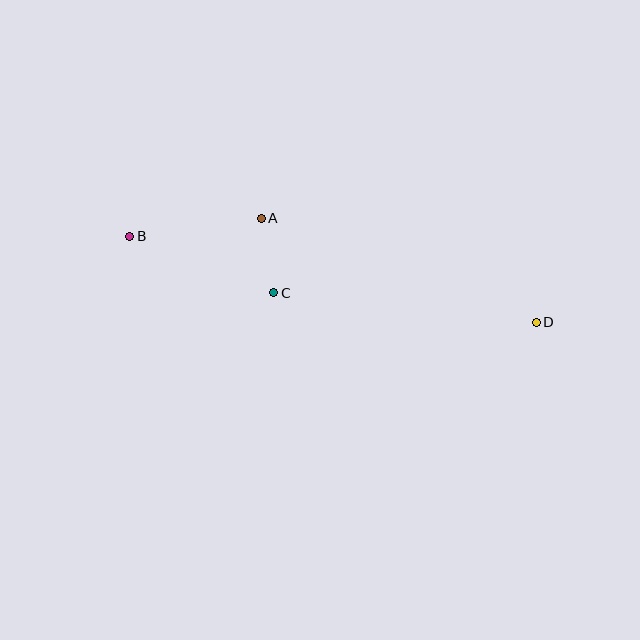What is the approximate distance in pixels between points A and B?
The distance between A and B is approximately 133 pixels.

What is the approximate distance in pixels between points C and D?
The distance between C and D is approximately 264 pixels.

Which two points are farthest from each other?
Points B and D are farthest from each other.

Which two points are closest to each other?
Points A and C are closest to each other.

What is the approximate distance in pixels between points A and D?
The distance between A and D is approximately 294 pixels.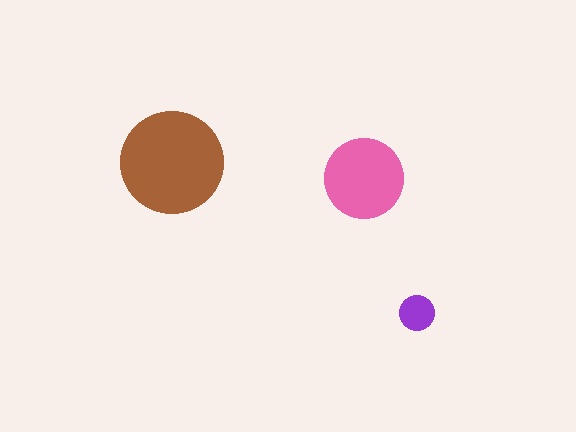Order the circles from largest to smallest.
the brown one, the pink one, the purple one.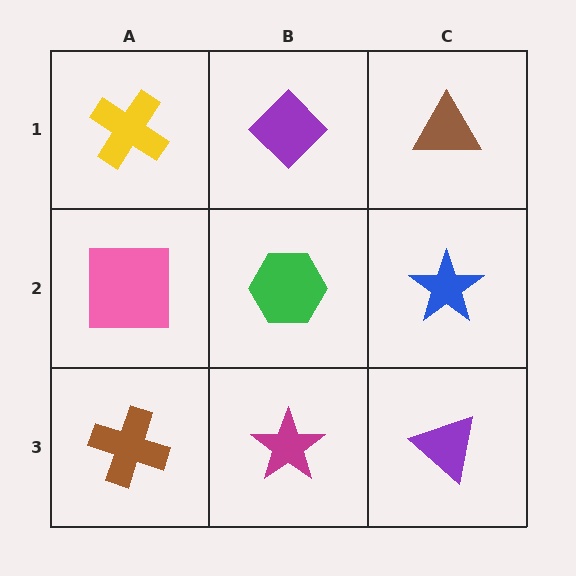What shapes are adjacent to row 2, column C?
A brown triangle (row 1, column C), a purple triangle (row 3, column C), a green hexagon (row 2, column B).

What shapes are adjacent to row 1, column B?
A green hexagon (row 2, column B), a yellow cross (row 1, column A), a brown triangle (row 1, column C).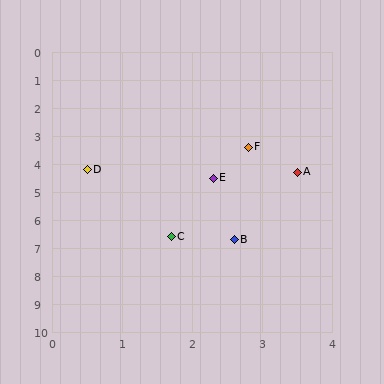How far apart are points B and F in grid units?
Points B and F are about 3.3 grid units apart.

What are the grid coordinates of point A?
Point A is at approximately (3.5, 4.3).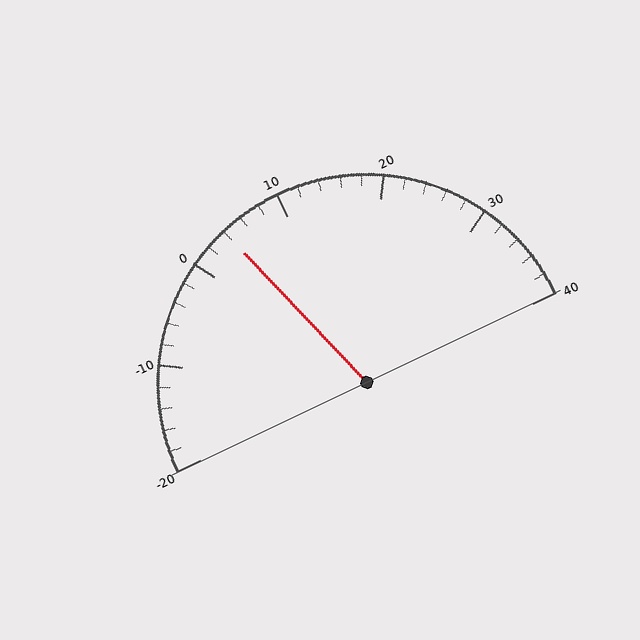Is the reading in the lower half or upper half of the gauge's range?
The reading is in the lower half of the range (-20 to 40).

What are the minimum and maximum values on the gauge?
The gauge ranges from -20 to 40.